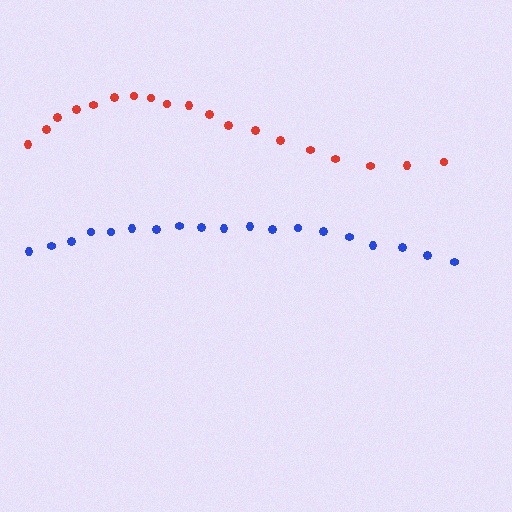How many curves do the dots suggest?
There are 2 distinct paths.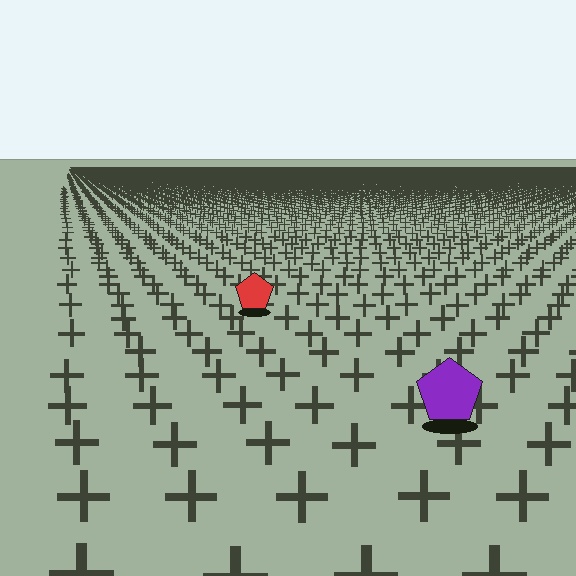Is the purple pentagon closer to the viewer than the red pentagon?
Yes. The purple pentagon is closer — you can tell from the texture gradient: the ground texture is coarser near it.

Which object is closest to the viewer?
The purple pentagon is closest. The texture marks near it are larger and more spread out.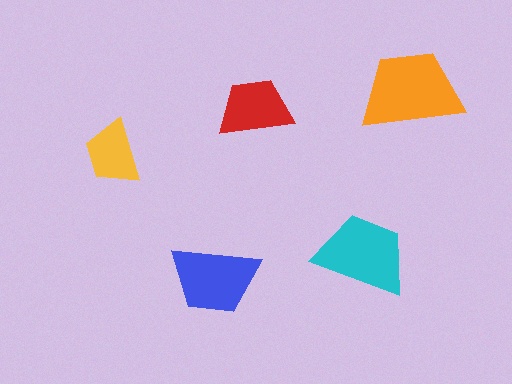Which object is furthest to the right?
The orange trapezoid is rightmost.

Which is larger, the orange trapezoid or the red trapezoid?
The orange one.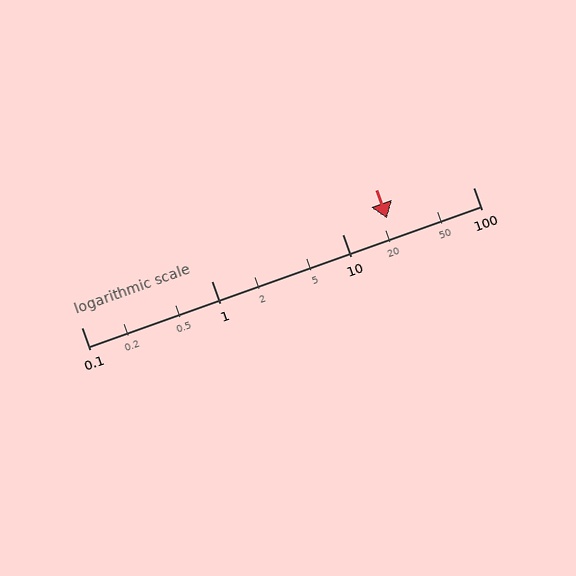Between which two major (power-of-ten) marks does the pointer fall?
The pointer is between 10 and 100.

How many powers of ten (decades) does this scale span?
The scale spans 3 decades, from 0.1 to 100.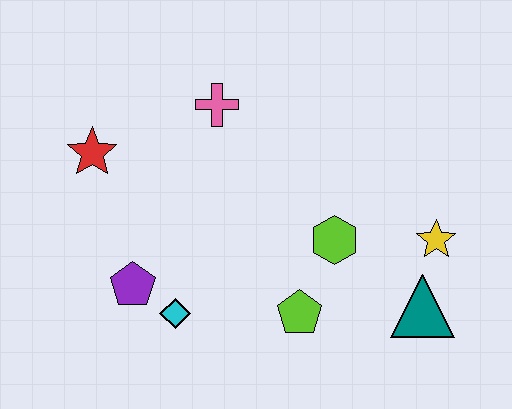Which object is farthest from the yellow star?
The red star is farthest from the yellow star.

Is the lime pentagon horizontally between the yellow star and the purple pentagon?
Yes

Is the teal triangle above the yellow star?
No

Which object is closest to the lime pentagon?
The lime hexagon is closest to the lime pentagon.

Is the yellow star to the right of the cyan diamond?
Yes